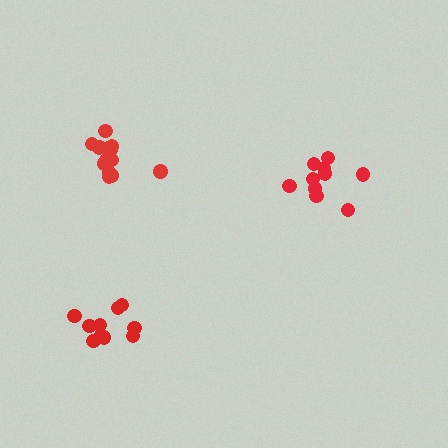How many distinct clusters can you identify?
There are 3 distinct clusters.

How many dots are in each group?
Group 1: 14 dots, Group 2: 10 dots, Group 3: 10 dots (34 total).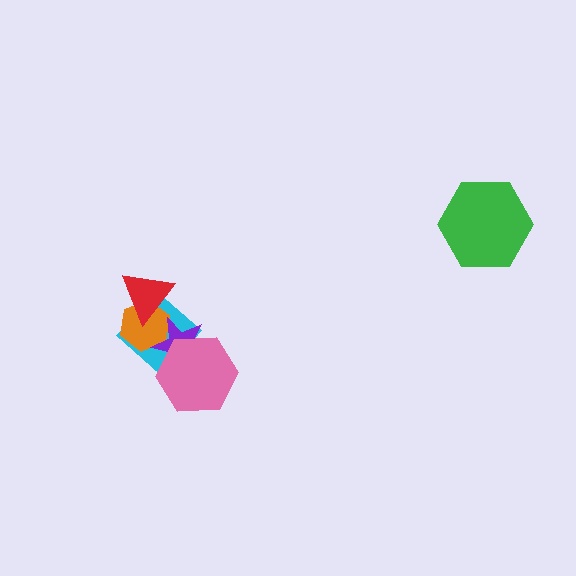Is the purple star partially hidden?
Yes, it is partially covered by another shape.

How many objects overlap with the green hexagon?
0 objects overlap with the green hexagon.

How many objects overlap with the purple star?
3 objects overlap with the purple star.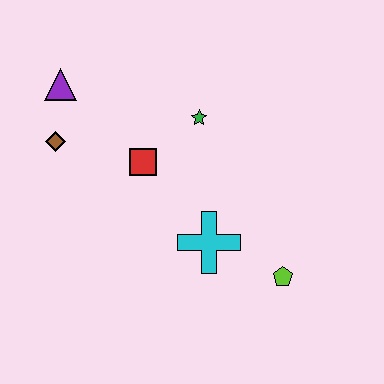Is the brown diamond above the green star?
No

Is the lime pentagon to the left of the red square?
No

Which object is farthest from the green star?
The lime pentagon is farthest from the green star.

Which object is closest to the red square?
The green star is closest to the red square.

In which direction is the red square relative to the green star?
The red square is to the left of the green star.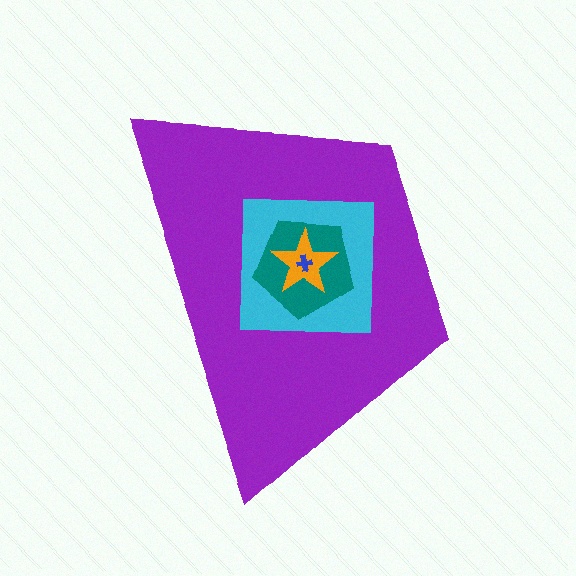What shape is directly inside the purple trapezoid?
The cyan square.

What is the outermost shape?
The purple trapezoid.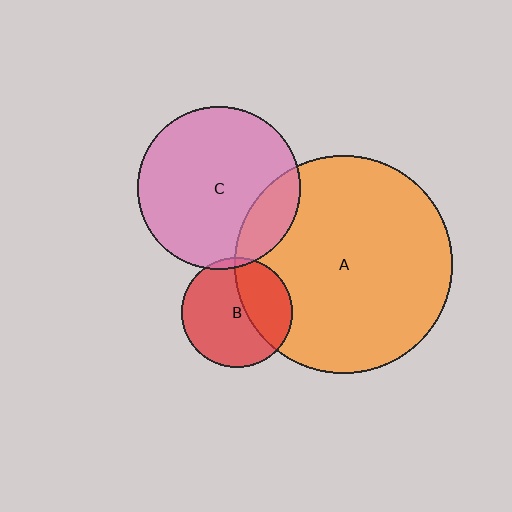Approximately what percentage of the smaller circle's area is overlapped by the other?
Approximately 5%.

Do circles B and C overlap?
Yes.